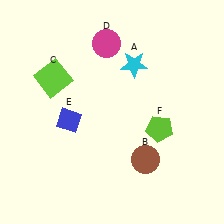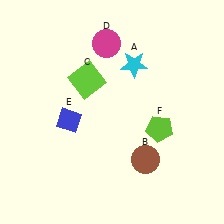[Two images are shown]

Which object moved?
The lime square (C) moved right.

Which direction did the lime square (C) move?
The lime square (C) moved right.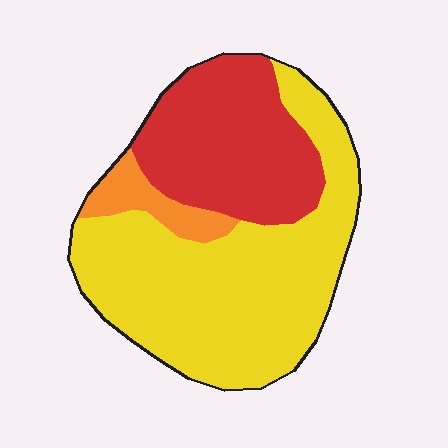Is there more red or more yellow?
Yellow.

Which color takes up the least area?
Orange, at roughly 10%.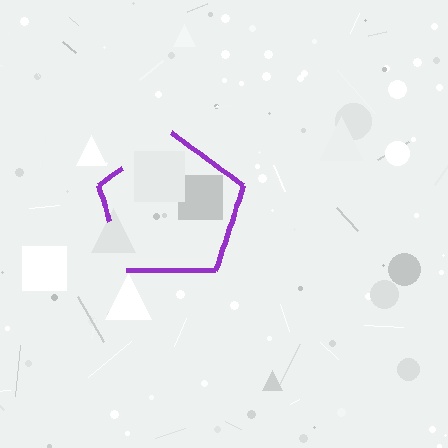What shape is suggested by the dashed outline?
The dashed outline suggests a pentagon.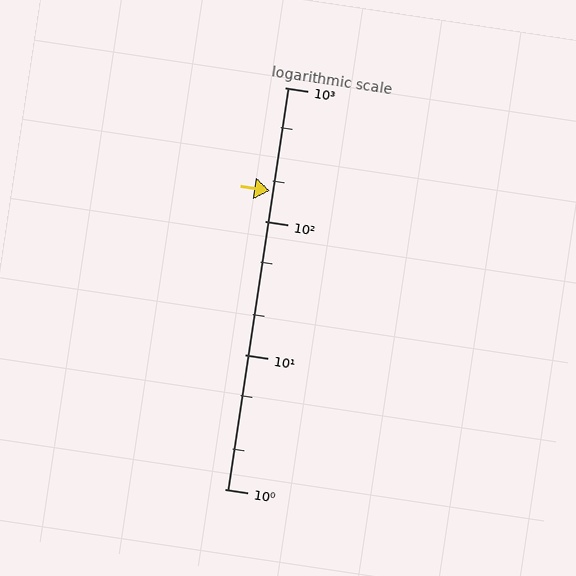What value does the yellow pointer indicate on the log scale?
The pointer indicates approximately 170.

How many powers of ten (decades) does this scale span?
The scale spans 3 decades, from 1 to 1000.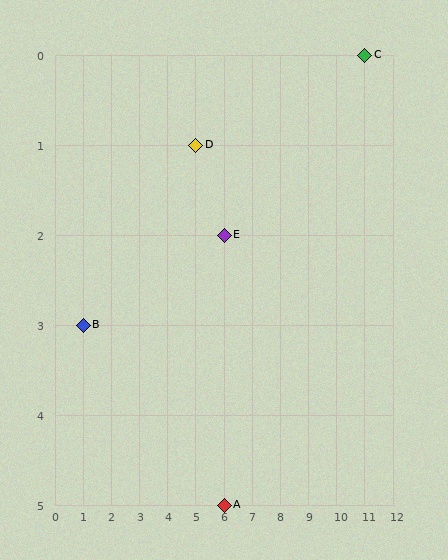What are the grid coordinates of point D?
Point D is at grid coordinates (5, 1).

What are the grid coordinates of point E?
Point E is at grid coordinates (6, 2).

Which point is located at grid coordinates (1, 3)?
Point B is at (1, 3).